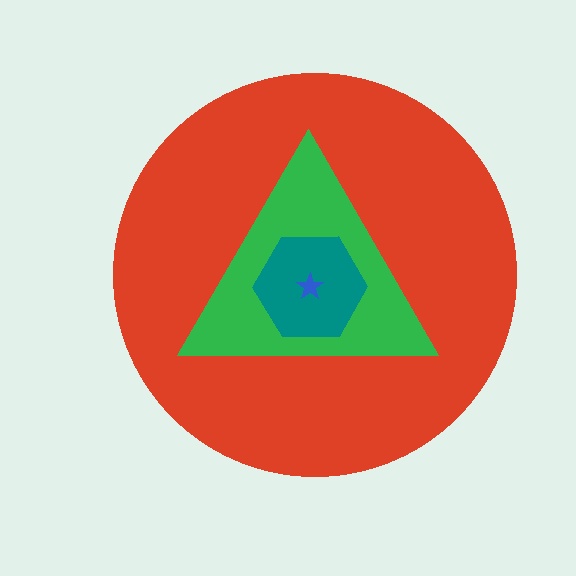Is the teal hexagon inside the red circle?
Yes.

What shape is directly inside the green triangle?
The teal hexagon.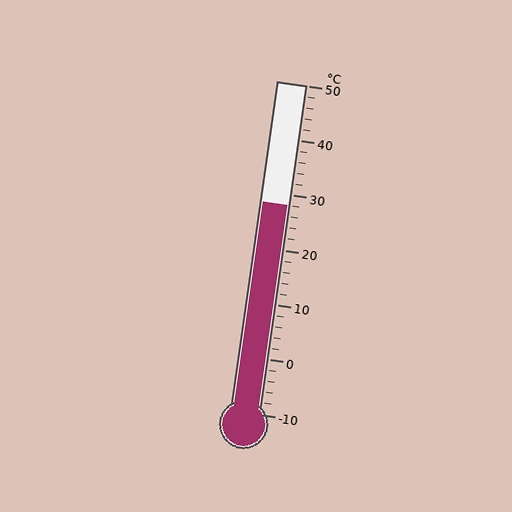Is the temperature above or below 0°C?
The temperature is above 0°C.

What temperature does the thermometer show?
The thermometer shows approximately 28°C.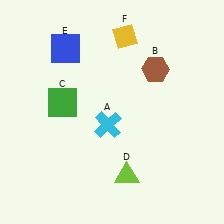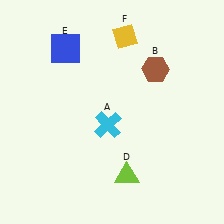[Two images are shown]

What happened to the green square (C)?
The green square (C) was removed in Image 2. It was in the top-left area of Image 1.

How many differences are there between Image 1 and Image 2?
There is 1 difference between the two images.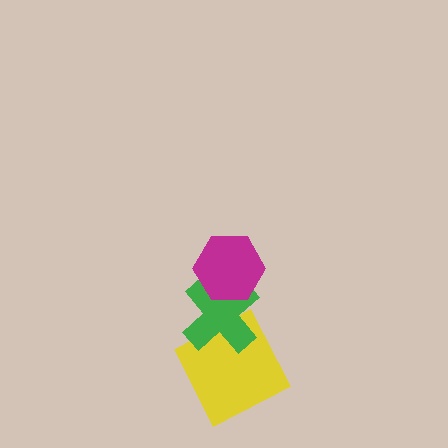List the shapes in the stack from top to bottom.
From top to bottom: the magenta hexagon, the green cross, the yellow square.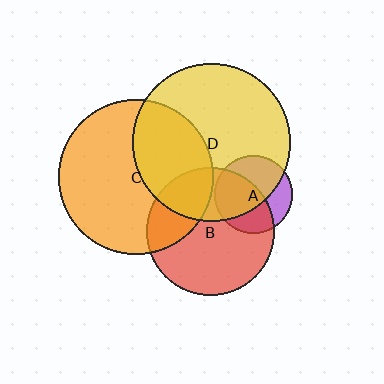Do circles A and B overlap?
Yes.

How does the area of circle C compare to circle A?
Approximately 3.9 times.